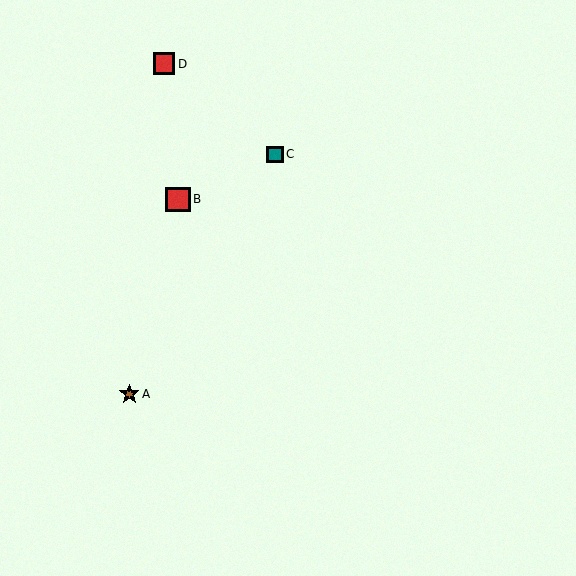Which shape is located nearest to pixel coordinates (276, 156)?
The teal square (labeled C) at (275, 154) is nearest to that location.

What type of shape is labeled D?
Shape D is a red square.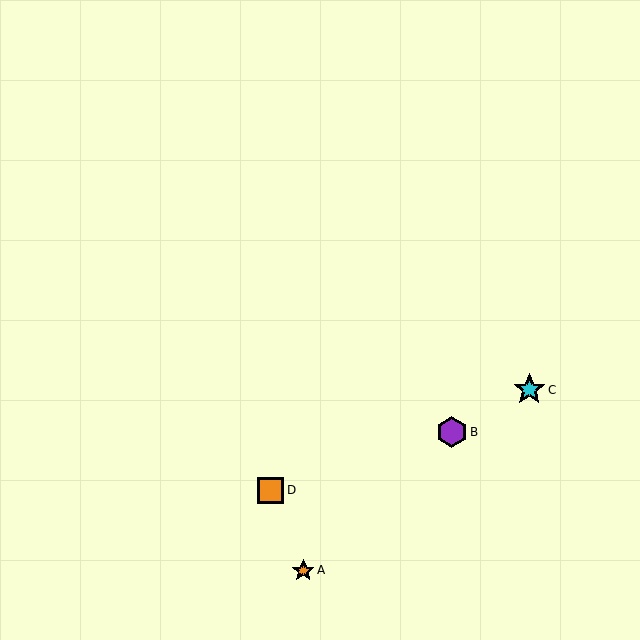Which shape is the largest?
The cyan star (labeled C) is the largest.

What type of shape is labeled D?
Shape D is an orange square.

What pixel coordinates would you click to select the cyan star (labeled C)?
Click at (529, 390) to select the cyan star C.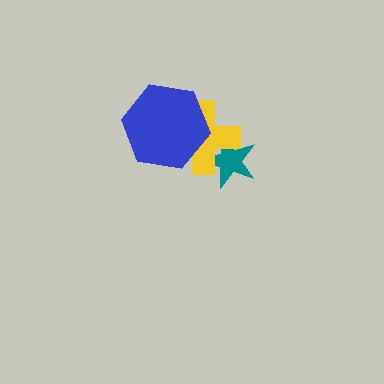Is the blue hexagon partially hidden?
No, no other shape covers it.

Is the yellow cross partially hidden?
Yes, it is partially covered by another shape.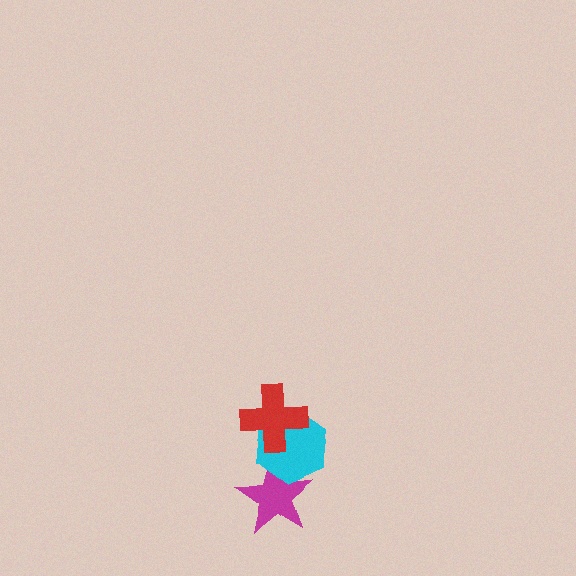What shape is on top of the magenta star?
The cyan hexagon is on top of the magenta star.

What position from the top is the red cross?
The red cross is 1st from the top.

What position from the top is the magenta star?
The magenta star is 3rd from the top.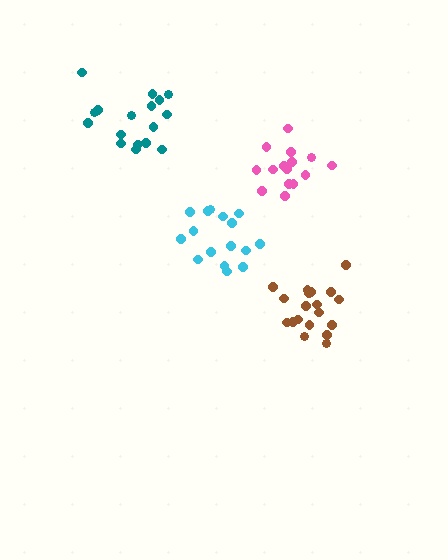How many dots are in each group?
Group 1: 19 dots, Group 2: 17 dots, Group 3: 15 dots, Group 4: 16 dots (67 total).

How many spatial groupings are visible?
There are 4 spatial groupings.